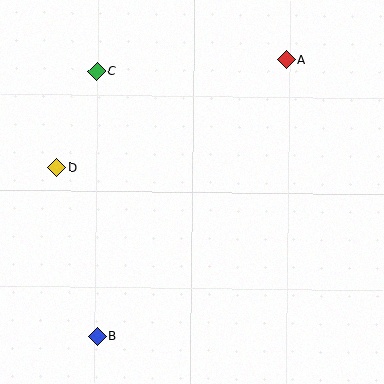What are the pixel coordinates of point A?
Point A is at (286, 60).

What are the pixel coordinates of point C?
Point C is at (97, 71).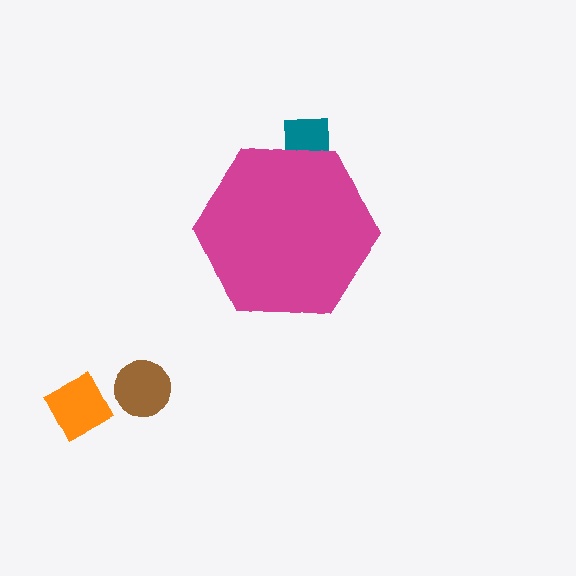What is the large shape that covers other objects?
A magenta hexagon.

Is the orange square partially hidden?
No, the orange square is fully visible.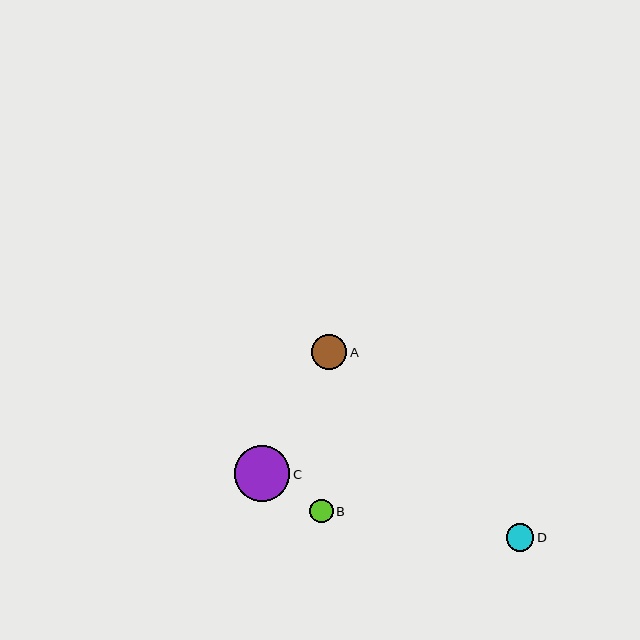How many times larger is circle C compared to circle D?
Circle C is approximately 2.0 times the size of circle D.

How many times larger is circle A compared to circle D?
Circle A is approximately 1.3 times the size of circle D.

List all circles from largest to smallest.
From largest to smallest: C, A, D, B.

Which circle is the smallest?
Circle B is the smallest with a size of approximately 23 pixels.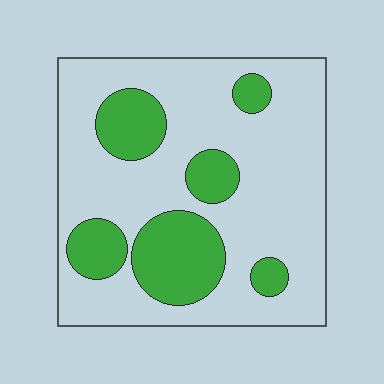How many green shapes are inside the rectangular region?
6.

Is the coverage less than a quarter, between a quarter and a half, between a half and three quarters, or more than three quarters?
Between a quarter and a half.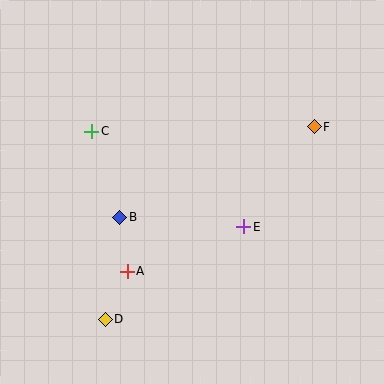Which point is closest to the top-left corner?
Point C is closest to the top-left corner.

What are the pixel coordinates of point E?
Point E is at (244, 227).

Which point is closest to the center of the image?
Point E at (244, 227) is closest to the center.